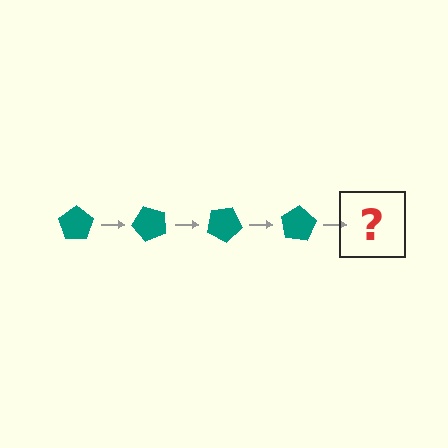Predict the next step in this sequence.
The next step is a teal pentagon rotated 200 degrees.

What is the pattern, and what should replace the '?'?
The pattern is that the pentagon rotates 50 degrees each step. The '?' should be a teal pentagon rotated 200 degrees.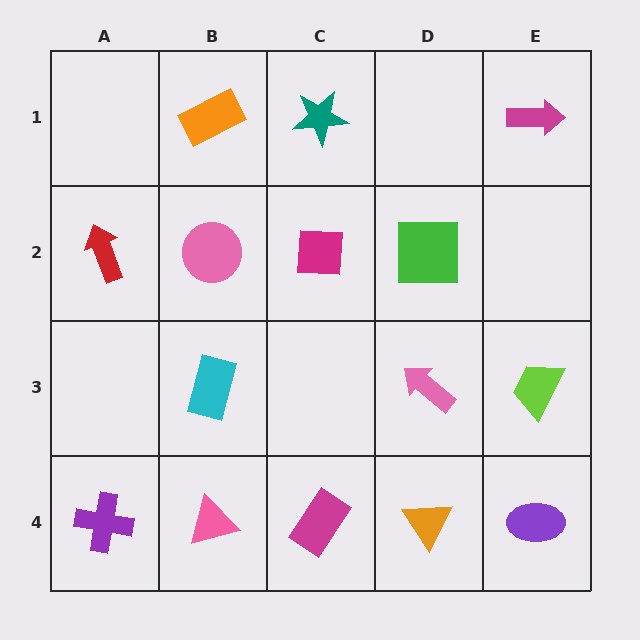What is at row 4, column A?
A purple cross.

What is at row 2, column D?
A green square.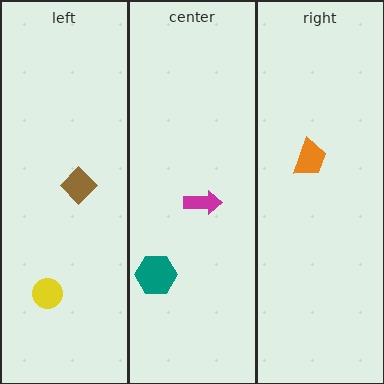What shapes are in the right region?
The orange trapezoid.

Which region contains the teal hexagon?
The center region.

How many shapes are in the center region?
2.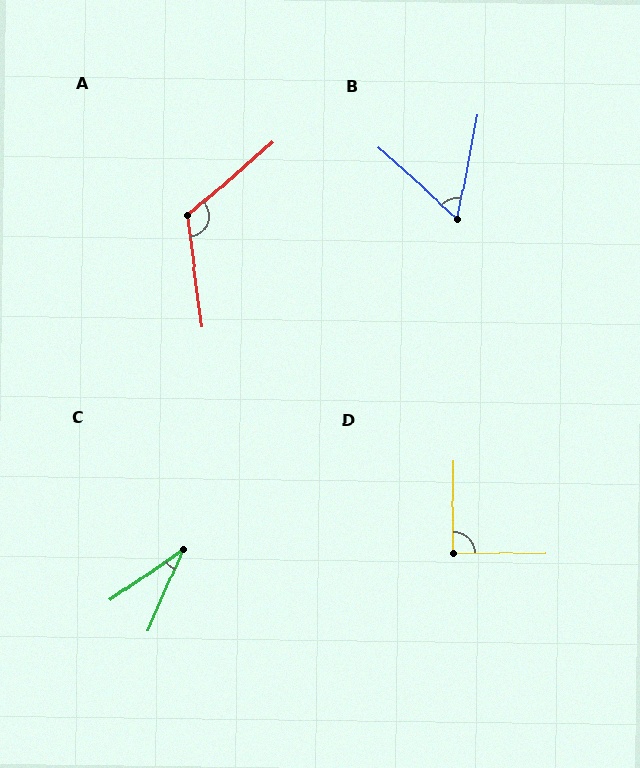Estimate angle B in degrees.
Approximately 59 degrees.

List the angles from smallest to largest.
C (32°), B (59°), D (89°), A (124°).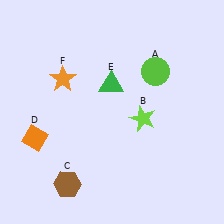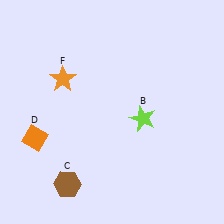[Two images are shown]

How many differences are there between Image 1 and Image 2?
There are 2 differences between the two images.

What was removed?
The green triangle (E), the lime circle (A) were removed in Image 2.